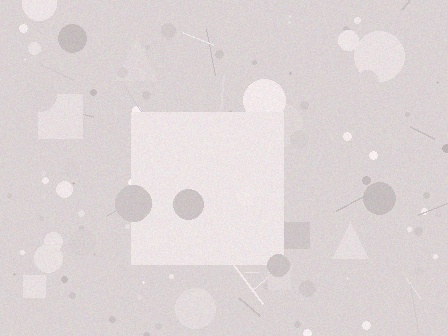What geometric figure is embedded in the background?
A square is embedded in the background.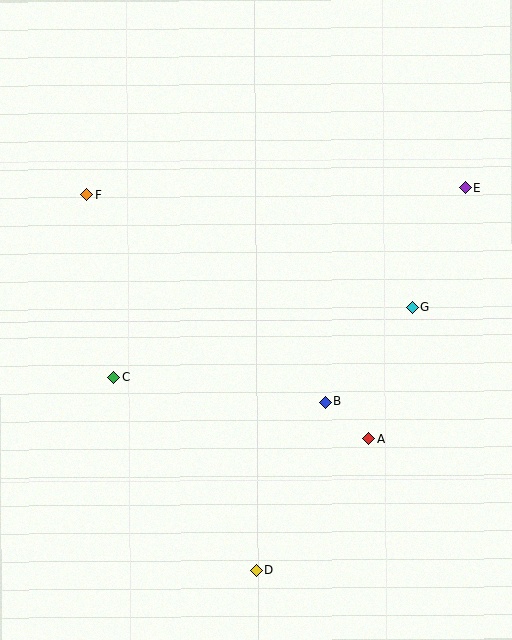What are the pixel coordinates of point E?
Point E is at (466, 187).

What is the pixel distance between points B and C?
The distance between B and C is 212 pixels.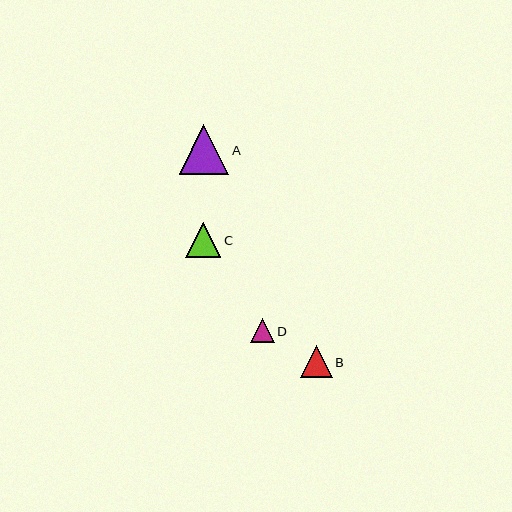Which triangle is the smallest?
Triangle D is the smallest with a size of approximately 24 pixels.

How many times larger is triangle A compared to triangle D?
Triangle A is approximately 2.1 times the size of triangle D.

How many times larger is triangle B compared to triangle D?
Triangle B is approximately 1.3 times the size of triangle D.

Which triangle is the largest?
Triangle A is the largest with a size of approximately 50 pixels.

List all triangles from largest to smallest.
From largest to smallest: A, C, B, D.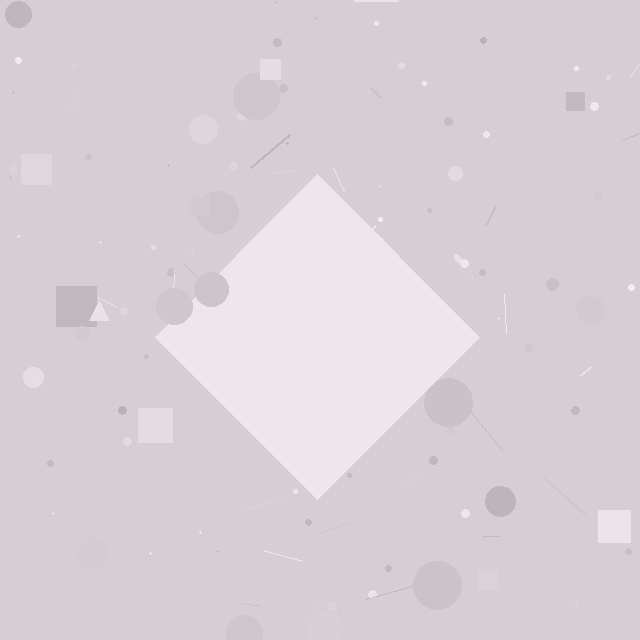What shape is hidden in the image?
A diamond is hidden in the image.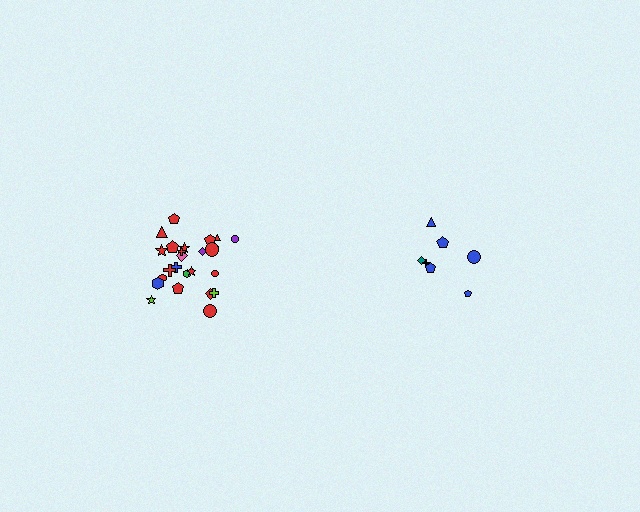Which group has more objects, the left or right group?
The left group.